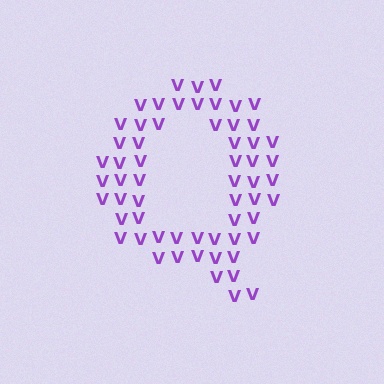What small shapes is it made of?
It is made of small letter V's.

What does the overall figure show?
The overall figure shows the letter Q.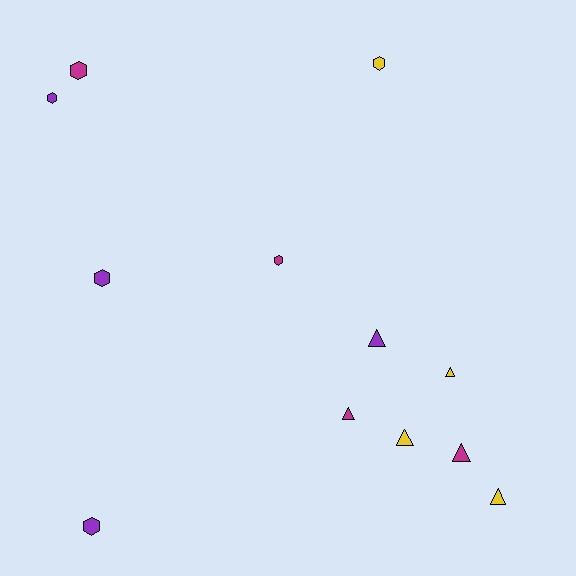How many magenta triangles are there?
There are 2 magenta triangles.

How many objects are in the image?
There are 12 objects.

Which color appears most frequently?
Magenta, with 4 objects.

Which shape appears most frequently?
Triangle, with 6 objects.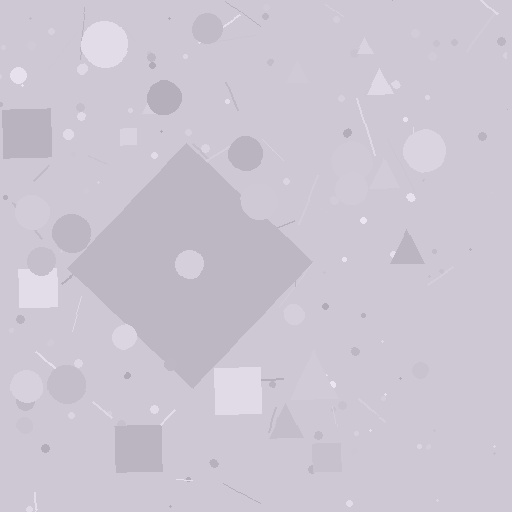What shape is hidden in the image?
A diamond is hidden in the image.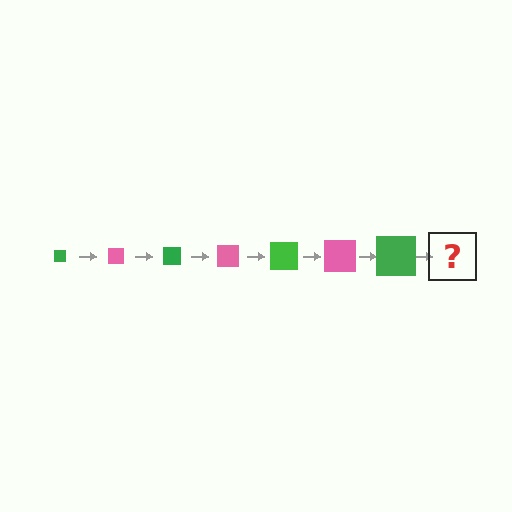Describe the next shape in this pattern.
It should be a pink square, larger than the previous one.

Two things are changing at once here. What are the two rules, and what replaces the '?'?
The two rules are that the square grows larger each step and the color cycles through green and pink. The '?' should be a pink square, larger than the previous one.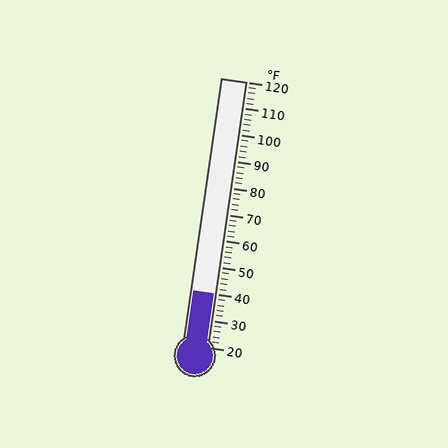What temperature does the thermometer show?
The thermometer shows approximately 40°F.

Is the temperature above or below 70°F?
The temperature is below 70°F.